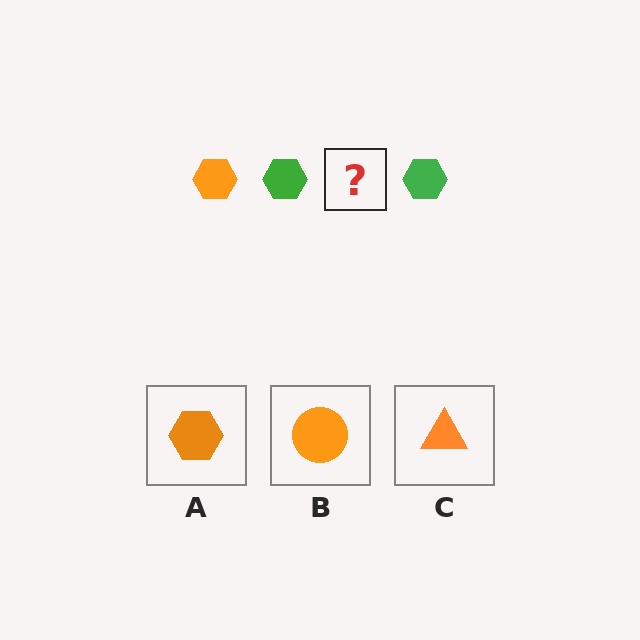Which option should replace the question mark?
Option A.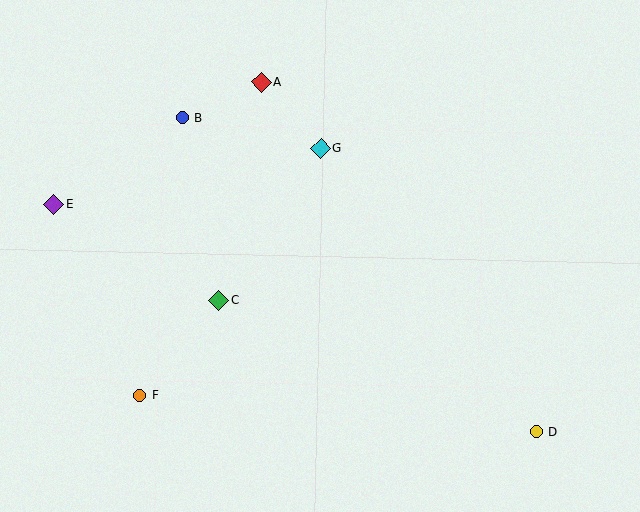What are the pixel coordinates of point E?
Point E is at (54, 204).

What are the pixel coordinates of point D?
Point D is at (536, 432).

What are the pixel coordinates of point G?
Point G is at (321, 148).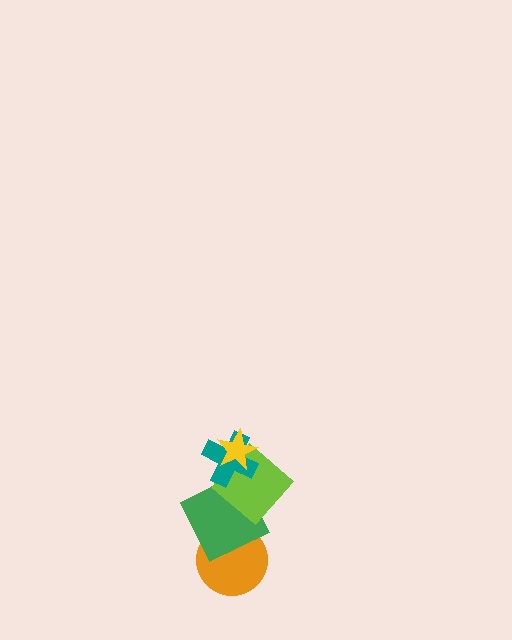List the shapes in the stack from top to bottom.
From top to bottom: the yellow star, the teal cross, the lime diamond, the green square, the orange circle.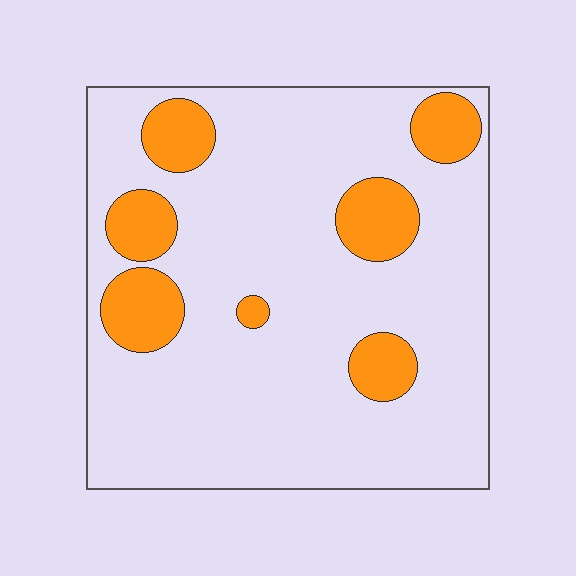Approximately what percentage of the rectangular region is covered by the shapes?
Approximately 20%.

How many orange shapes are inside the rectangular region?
7.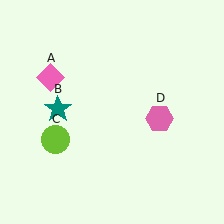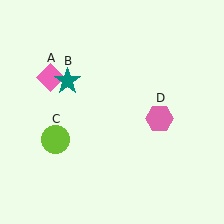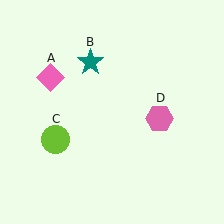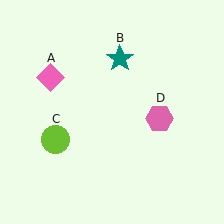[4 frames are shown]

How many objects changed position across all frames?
1 object changed position: teal star (object B).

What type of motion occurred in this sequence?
The teal star (object B) rotated clockwise around the center of the scene.